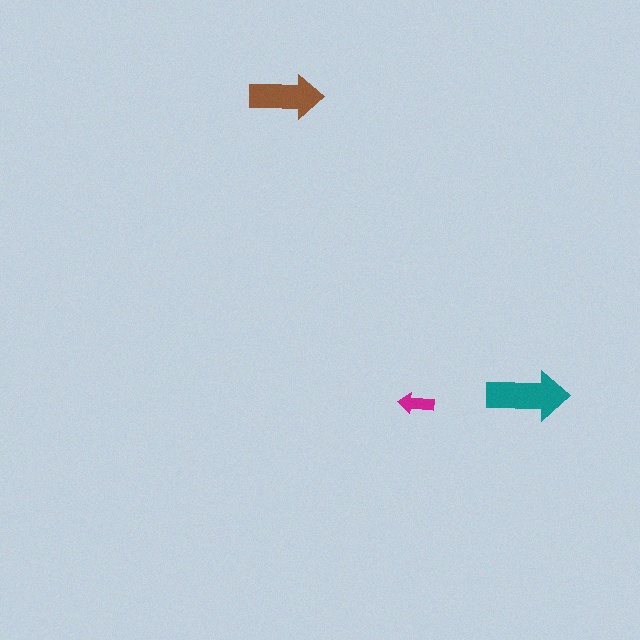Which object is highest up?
The brown arrow is topmost.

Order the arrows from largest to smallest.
the teal one, the brown one, the magenta one.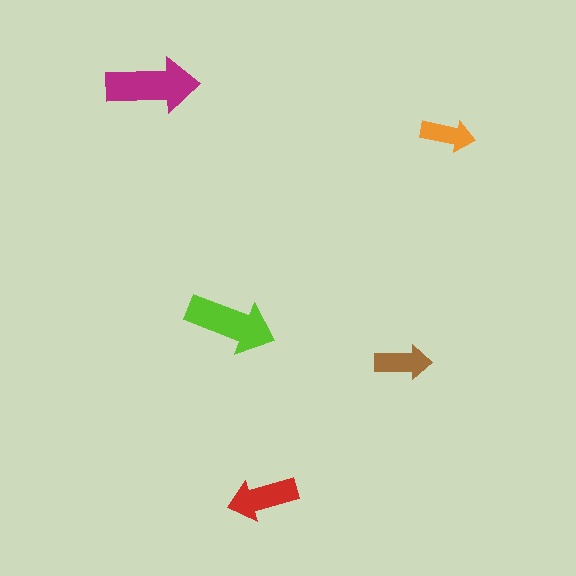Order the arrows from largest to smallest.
the magenta one, the lime one, the red one, the brown one, the orange one.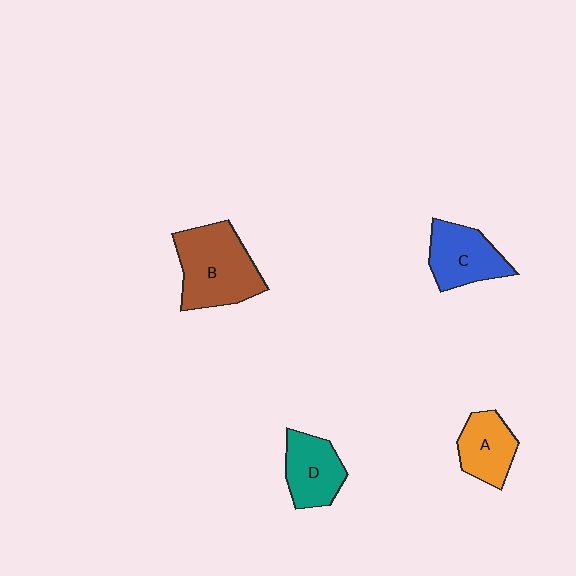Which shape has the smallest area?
Shape A (orange).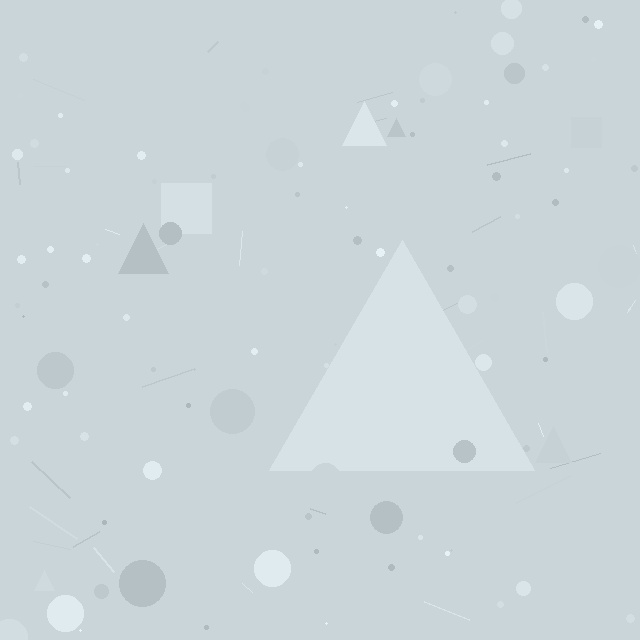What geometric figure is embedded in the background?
A triangle is embedded in the background.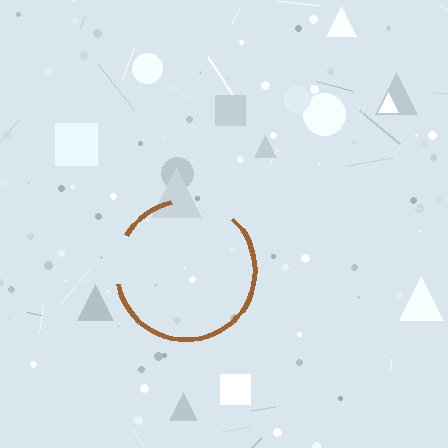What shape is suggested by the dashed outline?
The dashed outline suggests a circle.